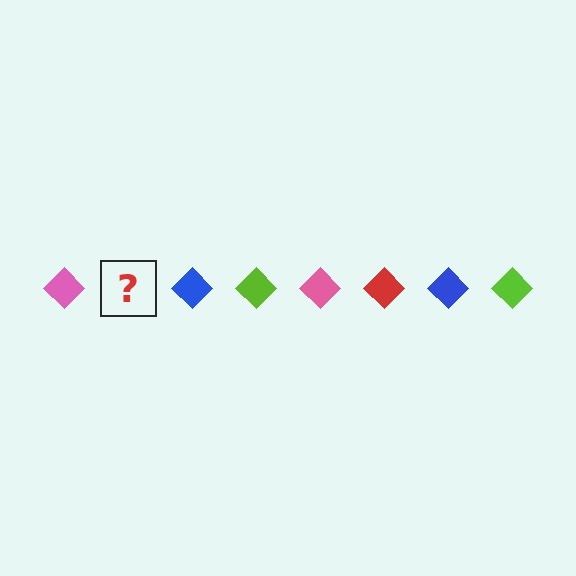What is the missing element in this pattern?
The missing element is a red diamond.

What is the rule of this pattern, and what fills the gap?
The rule is that the pattern cycles through pink, red, blue, lime diamonds. The gap should be filled with a red diamond.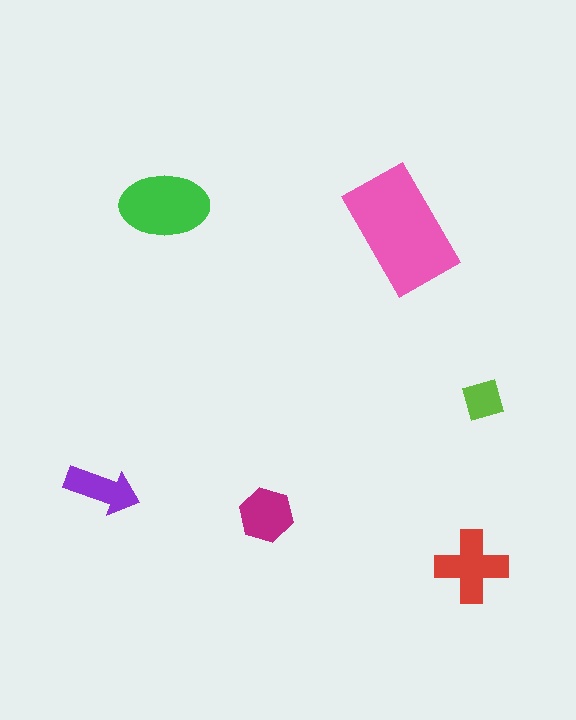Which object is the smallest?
The lime square.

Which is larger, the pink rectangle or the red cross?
The pink rectangle.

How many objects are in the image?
There are 6 objects in the image.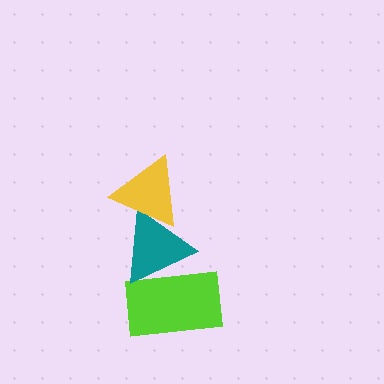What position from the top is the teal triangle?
The teal triangle is 2nd from the top.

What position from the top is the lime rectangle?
The lime rectangle is 3rd from the top.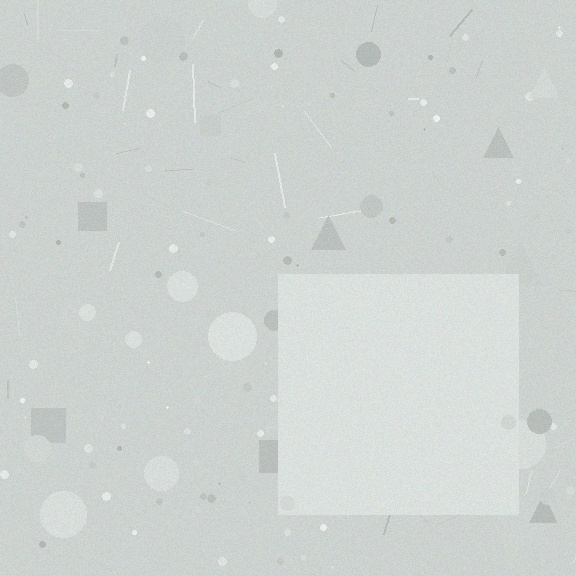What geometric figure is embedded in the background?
A square is embedded in the background.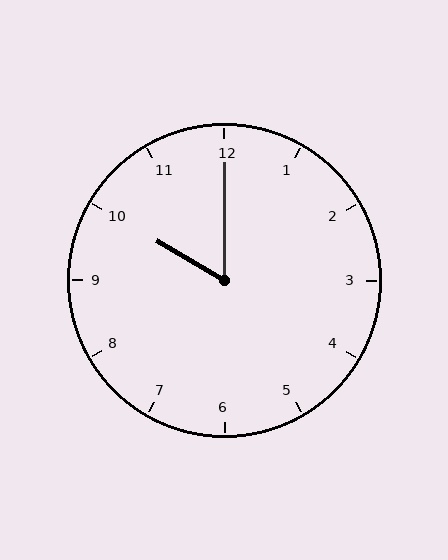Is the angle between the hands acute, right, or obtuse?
It is acute.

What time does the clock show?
10:00.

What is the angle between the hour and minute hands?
Approximately 60 degrees.